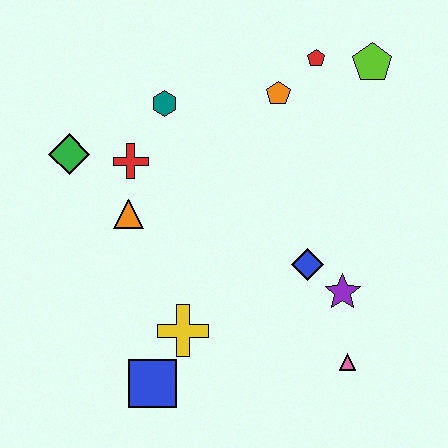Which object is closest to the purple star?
The blue diamond is closest to the purple star.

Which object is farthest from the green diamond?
The pink triangle is farthest from the green diamond.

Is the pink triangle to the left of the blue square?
No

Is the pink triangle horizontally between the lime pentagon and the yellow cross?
Yes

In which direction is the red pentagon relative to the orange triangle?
The red pentagon is to the right of the orange triangle.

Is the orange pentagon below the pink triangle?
No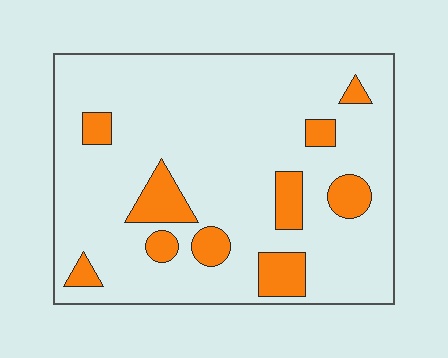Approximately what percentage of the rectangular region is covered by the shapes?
Approximately 15%.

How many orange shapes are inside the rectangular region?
10.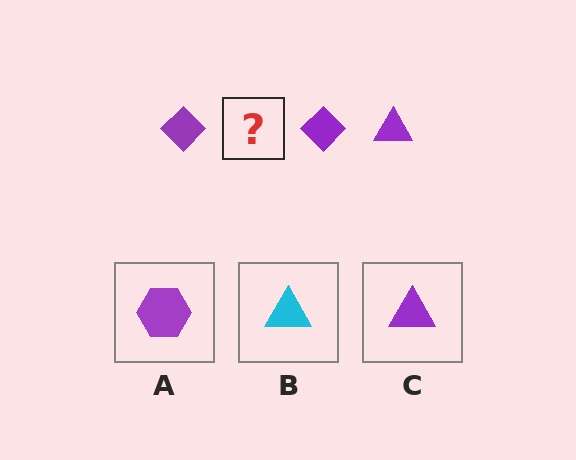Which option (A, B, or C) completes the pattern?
C.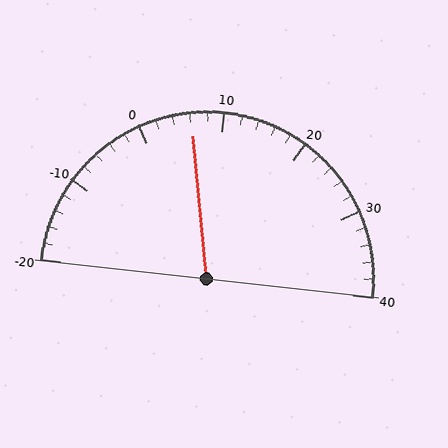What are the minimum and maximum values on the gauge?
The gauge ranges from -20 to 40.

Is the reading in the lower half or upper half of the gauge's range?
The reading is in the lower half of the range (-20 to 40).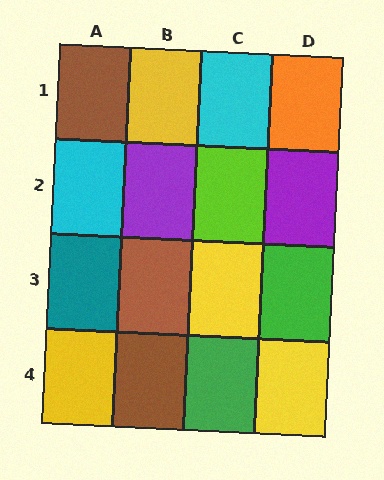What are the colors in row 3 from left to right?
Teal, brown, yellow, green.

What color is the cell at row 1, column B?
Yellow.